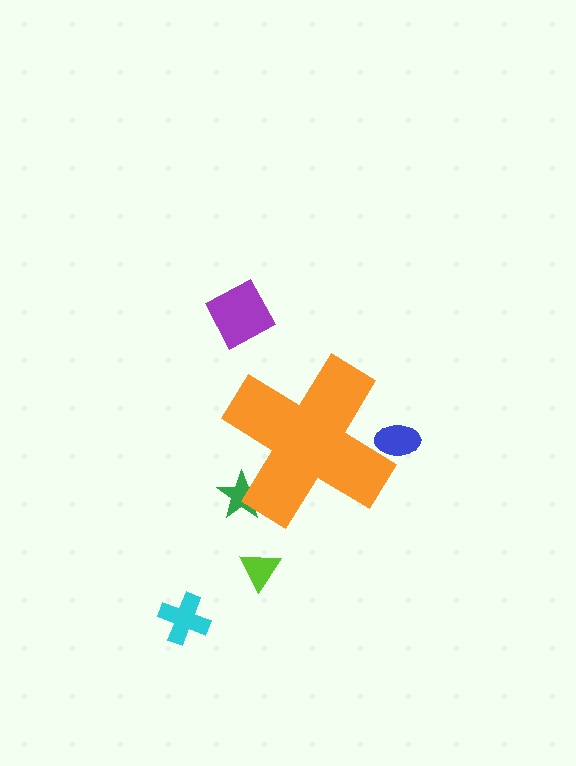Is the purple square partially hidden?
No, the purple square is fully visible.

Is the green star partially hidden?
Yes, the green star is partially hidden behind the orange cross.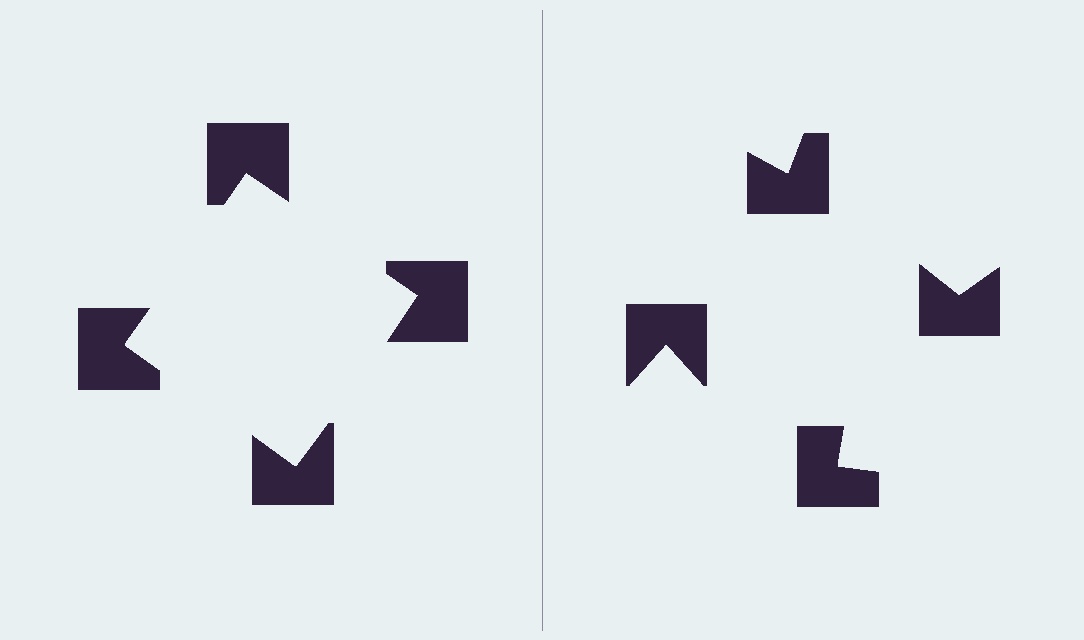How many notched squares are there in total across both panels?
8 — 4 on each side.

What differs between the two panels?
The notched squares are positioned identically on both sides; only the wedge orientations differ. On the left they align to a square; on the right they are misaligned.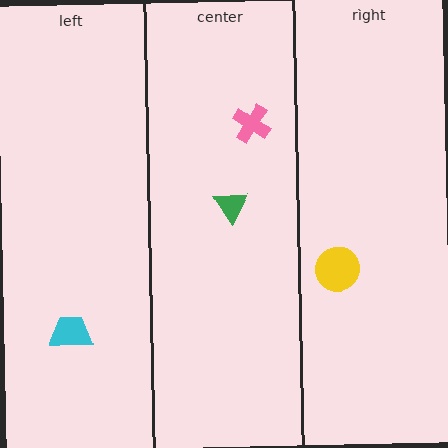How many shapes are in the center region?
2.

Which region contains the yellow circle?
The right region.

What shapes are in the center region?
The pink cross, the green triangle.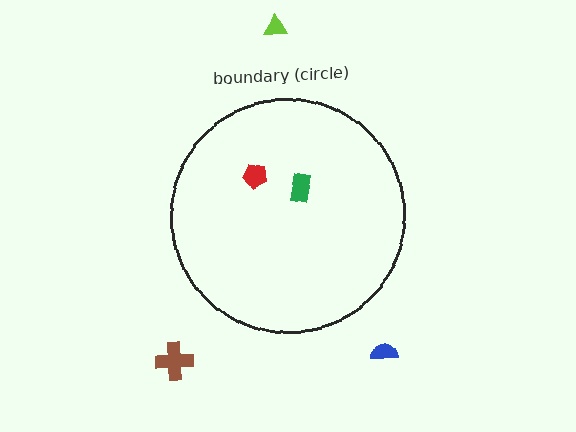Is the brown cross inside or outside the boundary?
Outside.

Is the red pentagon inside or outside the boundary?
Inside.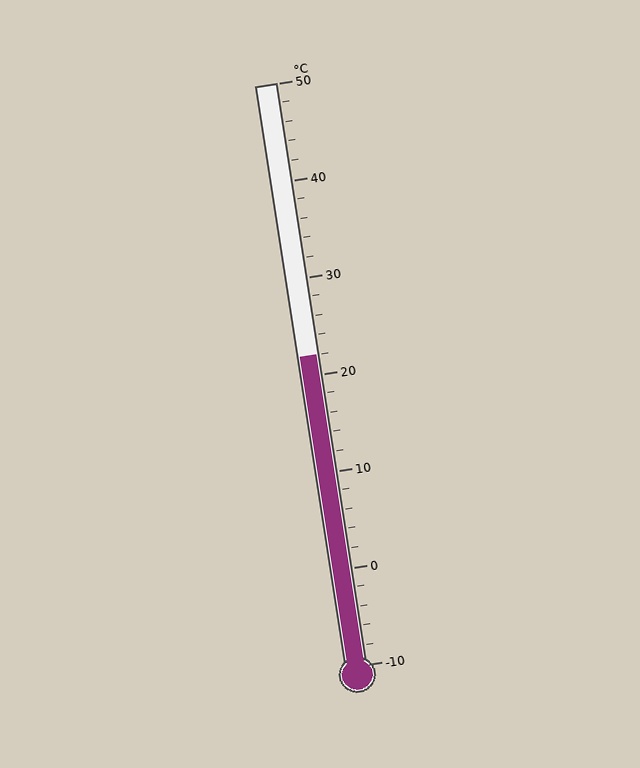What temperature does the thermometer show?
The thermometer shows approximately 22°C.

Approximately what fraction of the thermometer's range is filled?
The thermometer is filled to approximately 55% of its range.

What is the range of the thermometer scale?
The thermometer scale ranges from -10°C to 50°C.